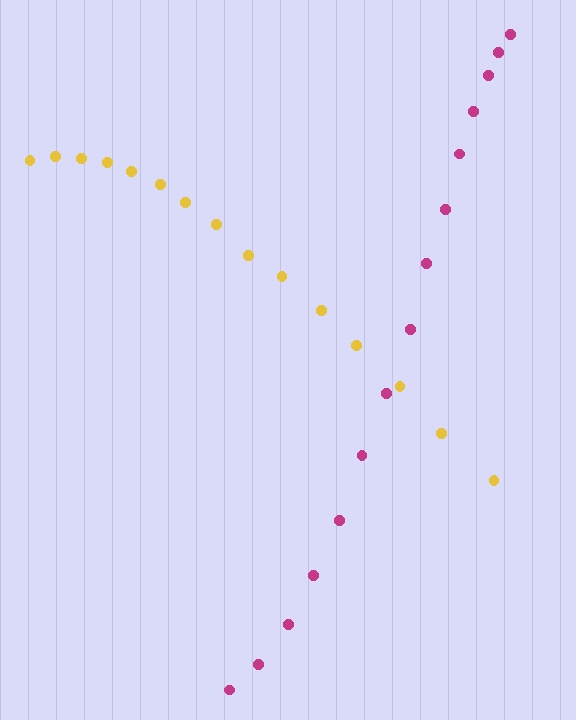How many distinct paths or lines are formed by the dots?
There are 2 distinct paths.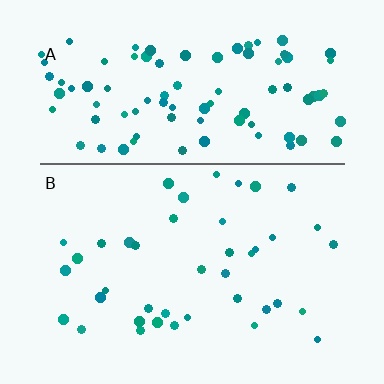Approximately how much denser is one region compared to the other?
Approximately 2.4× — region A over region B.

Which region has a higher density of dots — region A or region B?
A (the top).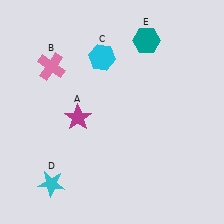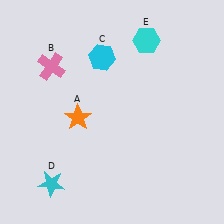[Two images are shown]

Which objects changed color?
A changed from magenta to orange. E changed from teal to cyan.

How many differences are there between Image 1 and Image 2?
There are 2 differences between the two images.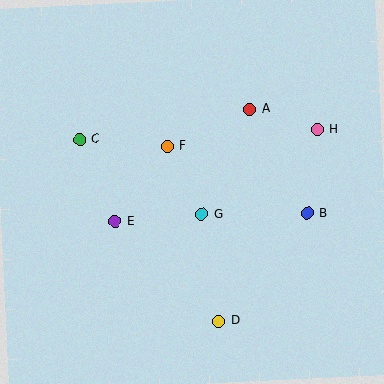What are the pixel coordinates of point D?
Point D is at (219, 321).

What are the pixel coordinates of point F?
Point F is at (167, 146).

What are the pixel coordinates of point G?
Point G is at (202, 215).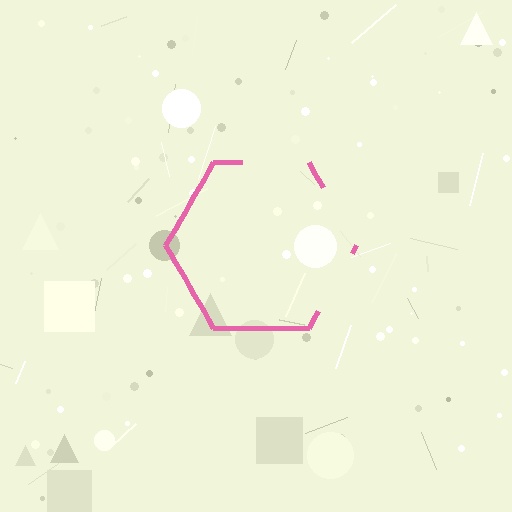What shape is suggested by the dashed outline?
The dashed outline suggests a hexagon.